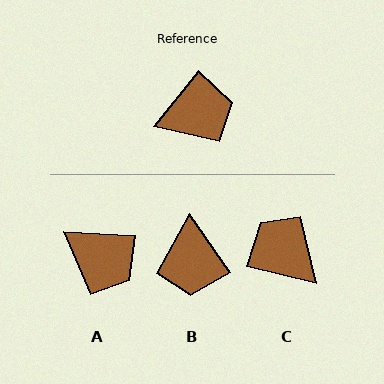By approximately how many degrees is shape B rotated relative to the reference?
Approximately 106 degrees clockwise.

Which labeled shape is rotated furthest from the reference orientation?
C, about 116 degrees away.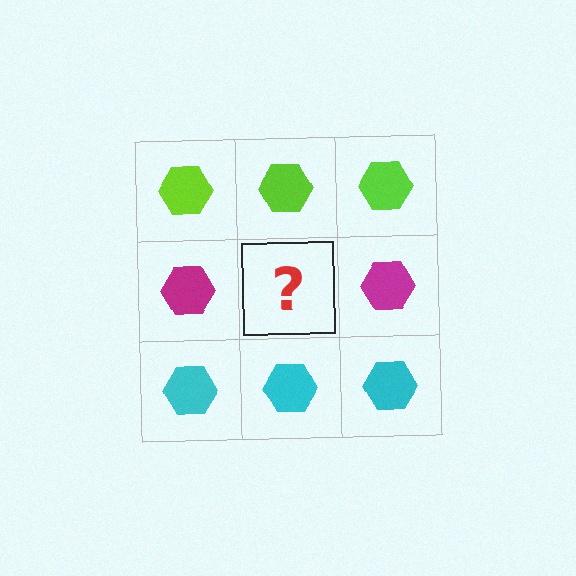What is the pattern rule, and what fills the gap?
The rule is that each row has a consistent color. The gap should be filled with a magenta hexagon.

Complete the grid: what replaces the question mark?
The question mark should be replaced with a magenta hexagon.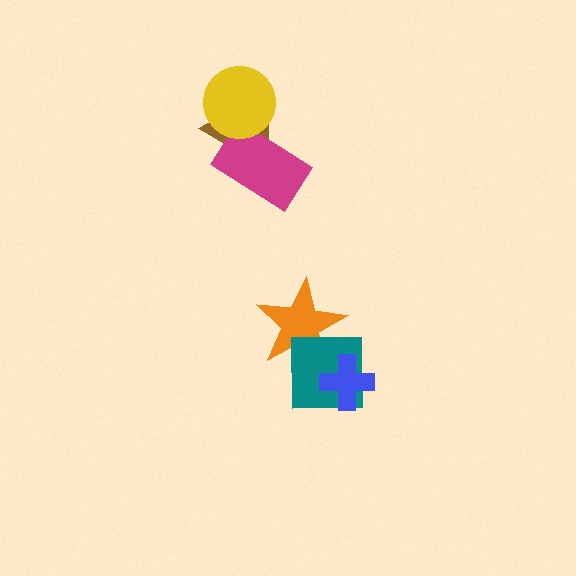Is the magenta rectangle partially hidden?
Yes, it is partially covered by another shape.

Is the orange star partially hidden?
Yes, it is partially covered by another shape.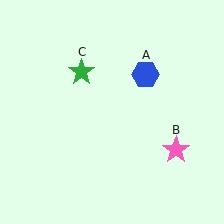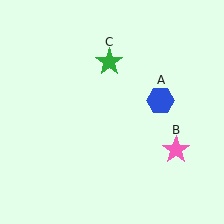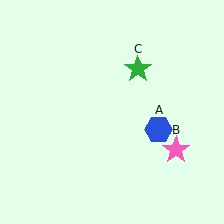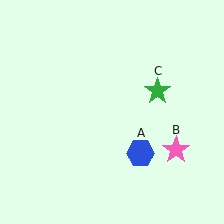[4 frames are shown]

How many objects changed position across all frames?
2 objects changed position: blue hexagon (object A), green star (object C).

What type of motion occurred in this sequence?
The blue hexagon (object A), green star (object C) rotated clockwise around the center of the scene.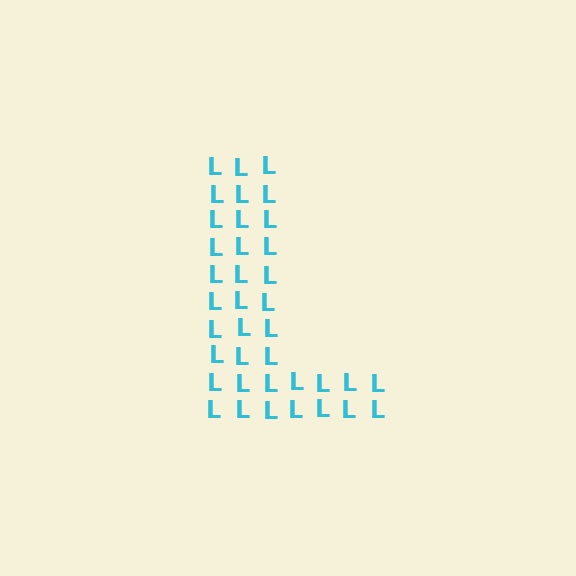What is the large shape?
The large shape is the letter L.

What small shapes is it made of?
It is made of small letter L's.